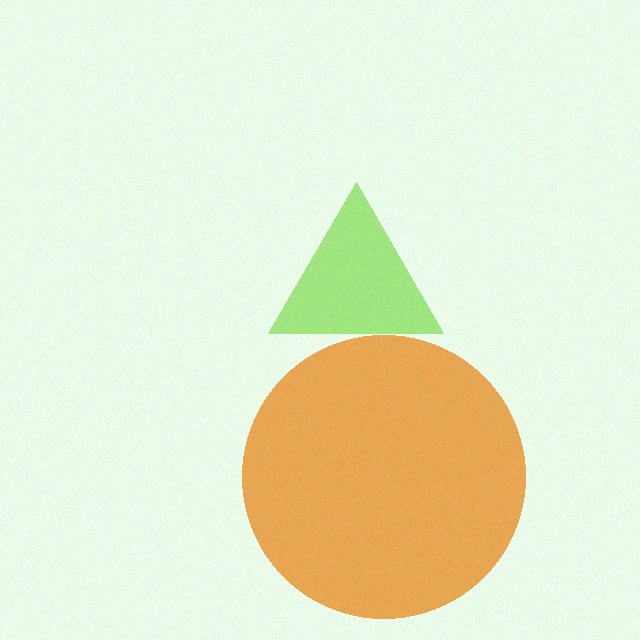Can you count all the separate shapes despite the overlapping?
Yes, there are 2 separate shapes.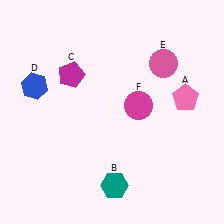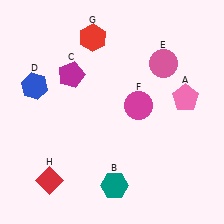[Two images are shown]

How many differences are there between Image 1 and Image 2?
There are 2 differences between the two images.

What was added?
A red hexagon (G), a red diamond (H) were added in Image 2.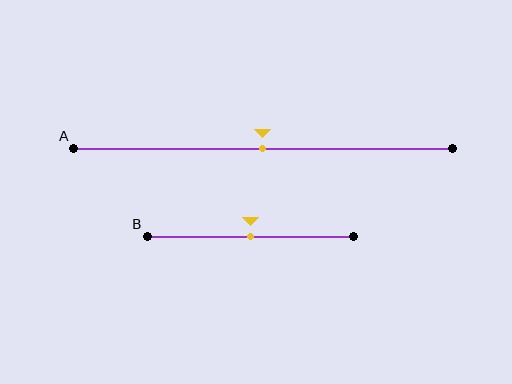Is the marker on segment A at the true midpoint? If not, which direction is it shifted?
Yes, the marker on segment A is at the true midpoint.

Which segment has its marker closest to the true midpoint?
Segment A has its marker closest to the true midpoint.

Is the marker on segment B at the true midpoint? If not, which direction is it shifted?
Yes, the marker on segment B is at the true midpoint.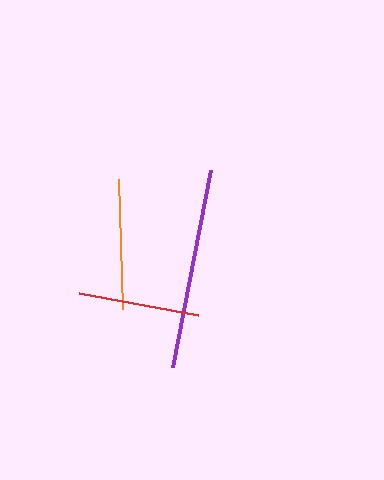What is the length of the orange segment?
The orange segment is approximately 130 pixels long.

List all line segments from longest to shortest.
From longest to shortest: purple, orange, red.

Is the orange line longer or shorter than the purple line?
The purple line is longer than the orange line.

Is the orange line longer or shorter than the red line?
The orange line is longer than the red line.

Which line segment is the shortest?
The red line is the shortest at approximately 121 pixels.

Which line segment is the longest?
The purple line is the longest at approximately 201 pixels.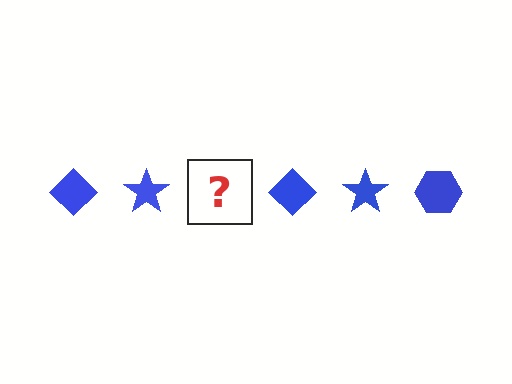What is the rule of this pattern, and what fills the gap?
The rule is that the pattern cycles through diamond, star, hexagon shapes in blue. The gap should be filled with a blue hexagon.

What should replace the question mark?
The question mark should be replaced with a blue hexagon.